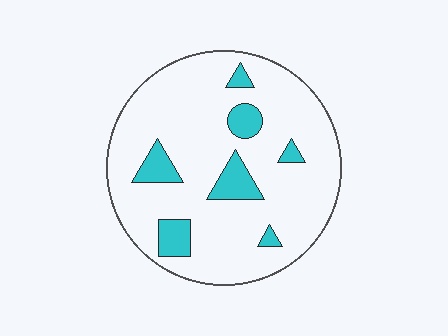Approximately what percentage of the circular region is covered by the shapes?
Approximately 15%.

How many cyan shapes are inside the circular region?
7.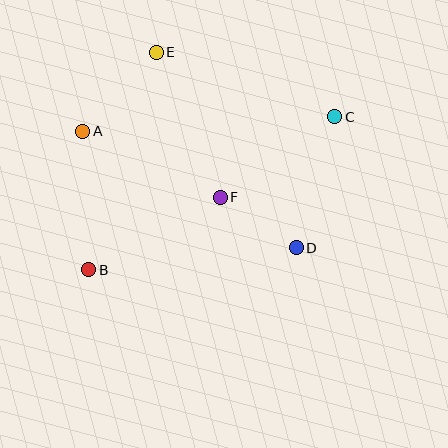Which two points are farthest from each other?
Points B and C are farthest from each other.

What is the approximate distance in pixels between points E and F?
The distance between E and F is approximately 159 pixels.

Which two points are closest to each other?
Points D and F are closest to each other.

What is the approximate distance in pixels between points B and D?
The distance between B and D is approximately 208 pixels.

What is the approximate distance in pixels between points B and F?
The distance between B and F is approximately 150 pixels.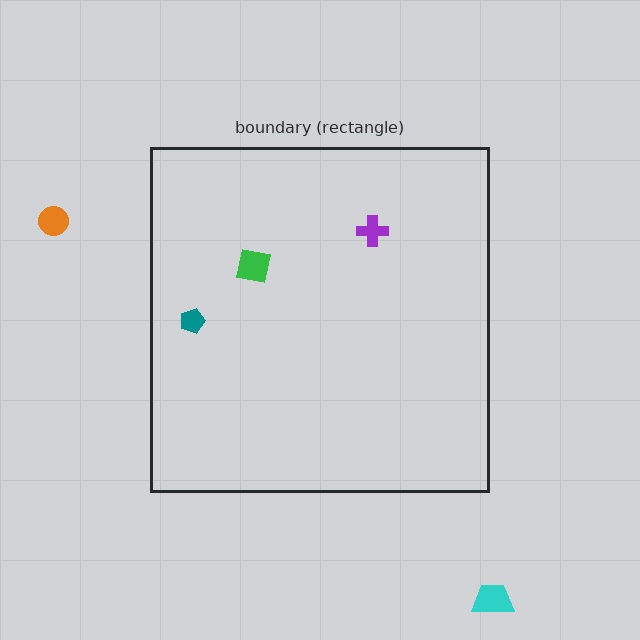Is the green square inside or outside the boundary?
Inside.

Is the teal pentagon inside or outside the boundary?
Inside.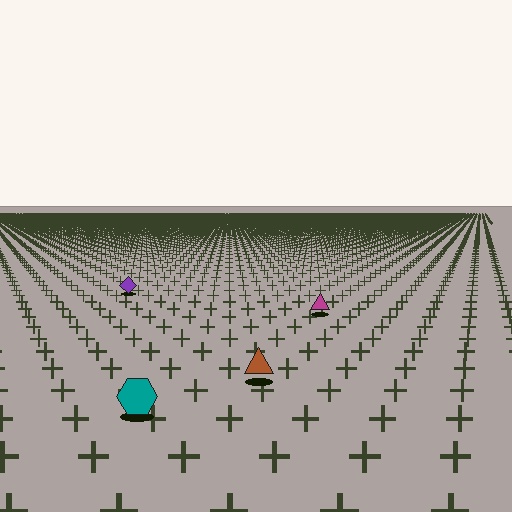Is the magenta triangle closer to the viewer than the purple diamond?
Yes. The magenta triangle is closer — you can tell from the texture gradient: the ground texture is coarser near it.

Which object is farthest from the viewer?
The purple diamond is farthest from the viewer. It appears smaller and the ground texture around it is denser.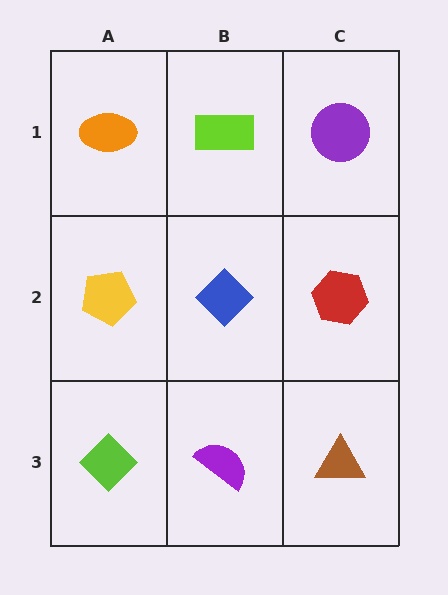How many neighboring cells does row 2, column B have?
4.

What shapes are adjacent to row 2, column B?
A lime rectangle (row 1, column B), a purple semicircle (row 3, column B), a yellow pentagon (row 2, column A), a red hexagon (row 2, column C).